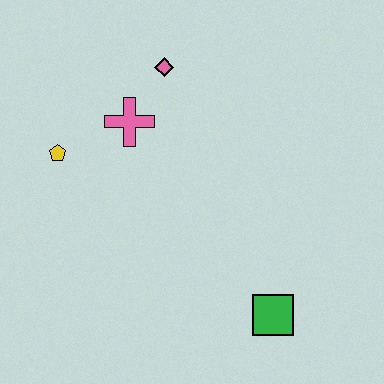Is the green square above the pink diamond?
No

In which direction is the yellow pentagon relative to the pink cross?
The yellow pentagon is to the left of the pink cross.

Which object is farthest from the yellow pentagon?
The green square is farthest from the yellow pentagon.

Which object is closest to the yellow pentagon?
The pink cross is closest to the yellow pentagon.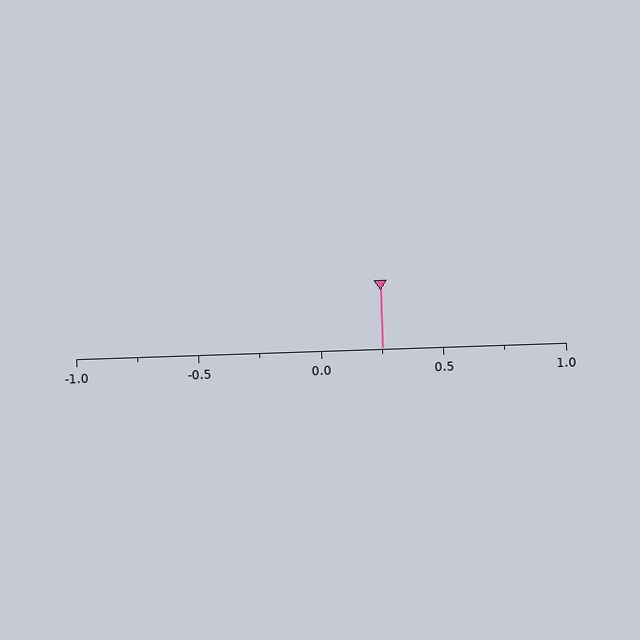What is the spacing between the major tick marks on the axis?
The major ticks are spaced 0.5 apart.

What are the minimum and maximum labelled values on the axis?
The axis runs from -1.0 to 1.0.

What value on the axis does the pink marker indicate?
The marker indicates approximately 0.25.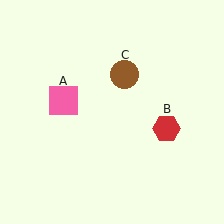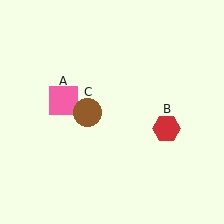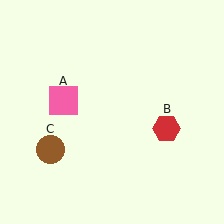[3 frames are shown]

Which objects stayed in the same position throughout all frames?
Pink square (object A) and red hexagon (object B) remained stationary.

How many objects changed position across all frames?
1 object changed position: brown circle (object C).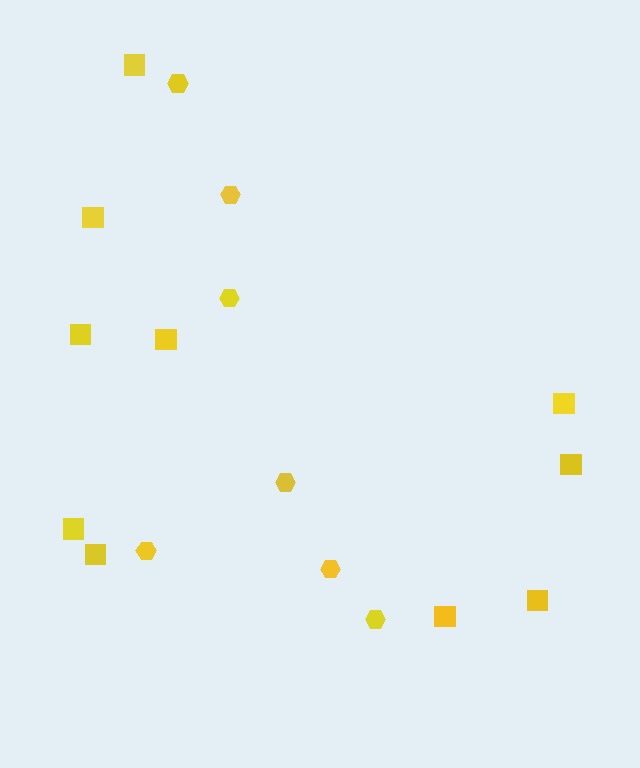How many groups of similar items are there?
There are 2 groups: one group of hexagons (7) and one group of squares (10).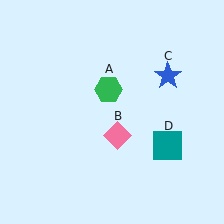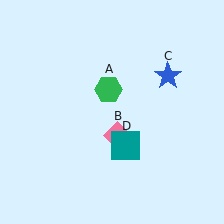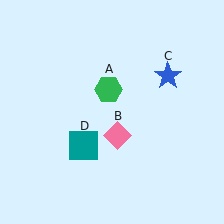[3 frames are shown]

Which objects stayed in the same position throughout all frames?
Green hexagon (object A) and pink diamond (object B) and blue star (object C) remained stationary.